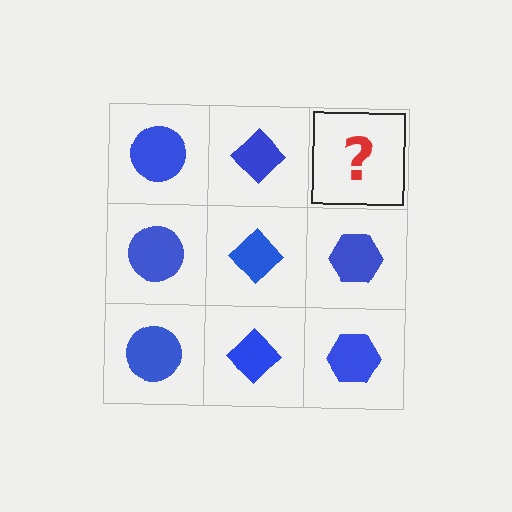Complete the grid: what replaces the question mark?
The question mark should be replaced with a blue hexagon.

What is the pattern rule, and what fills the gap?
The rule is that each column has a consistent shape. The gap should be filled with a blue hexagon.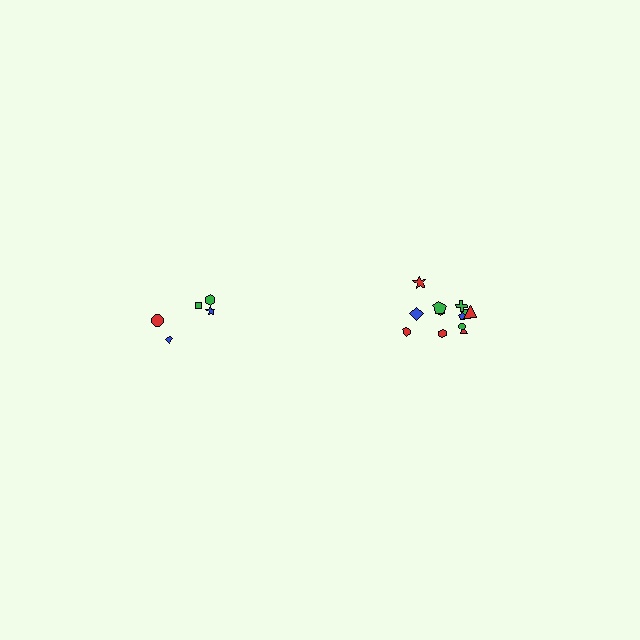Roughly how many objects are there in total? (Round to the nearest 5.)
Roughly 15 objects in total.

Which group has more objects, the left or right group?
The right group.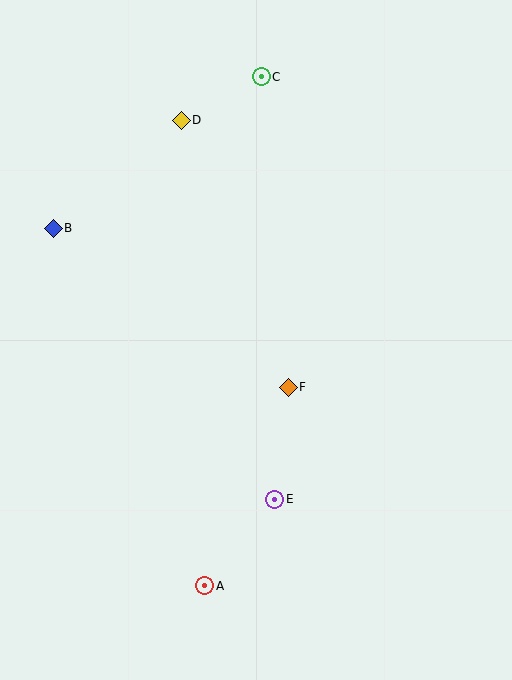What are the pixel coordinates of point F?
Point F is at (288, 387).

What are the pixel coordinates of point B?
Point B is at (53, 228).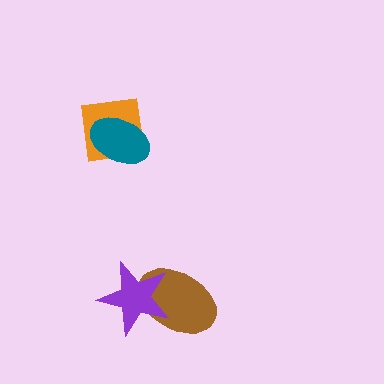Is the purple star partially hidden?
No, no other shape covers it.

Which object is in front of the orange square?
The teal ellipse is in front of the orange square.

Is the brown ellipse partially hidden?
Yes, it is partially covered by another shape.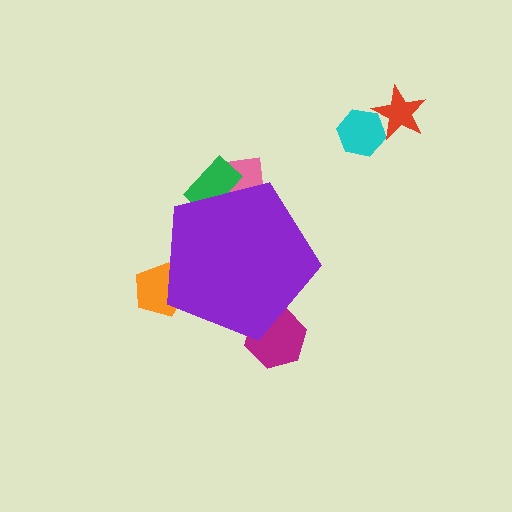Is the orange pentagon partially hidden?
Yes, the orange pentagon is partially hidden behind the purple pentagon.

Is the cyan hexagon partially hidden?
No, the cyan hexagon is fully visible.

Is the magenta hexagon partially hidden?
Yes, the magenta hexagon is partially hidden behind the purple pentagon.